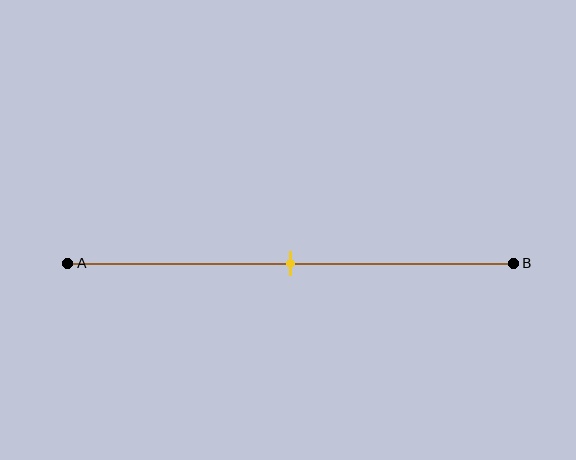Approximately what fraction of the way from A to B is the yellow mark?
The yellow mark is approximately 50% of the way from A to B.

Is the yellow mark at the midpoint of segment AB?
Yes, the mark is approximately at the midpoint.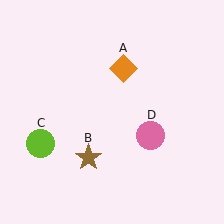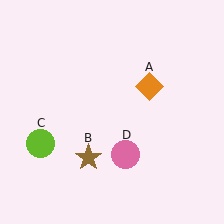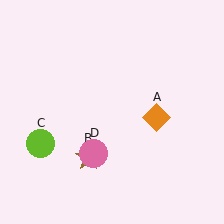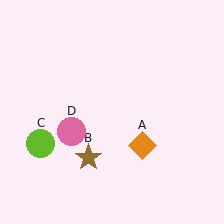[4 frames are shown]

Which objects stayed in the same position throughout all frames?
Brown star (object B) and lime circle (object C) remained stationary.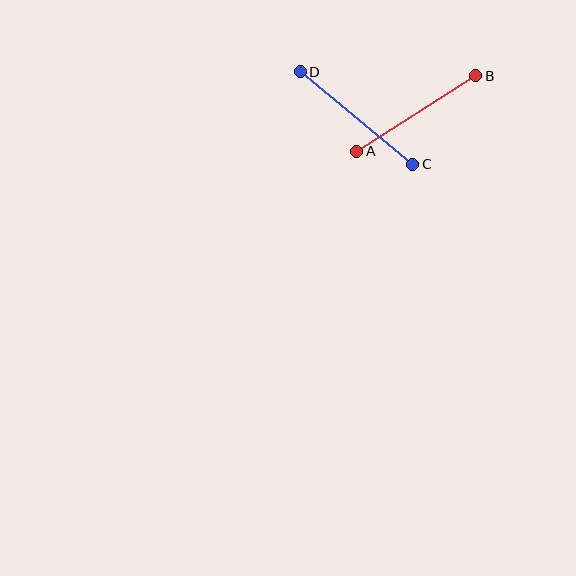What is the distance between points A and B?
The distance is approximately 141 pixels.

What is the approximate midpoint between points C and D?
The midpoint is at approximately (356, 118) pixels.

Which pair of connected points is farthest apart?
Points C and D are farthest apart.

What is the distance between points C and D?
The distance is approximately 146 pixels.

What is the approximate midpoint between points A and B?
The midpoint is at approximately (416, 113) pixels.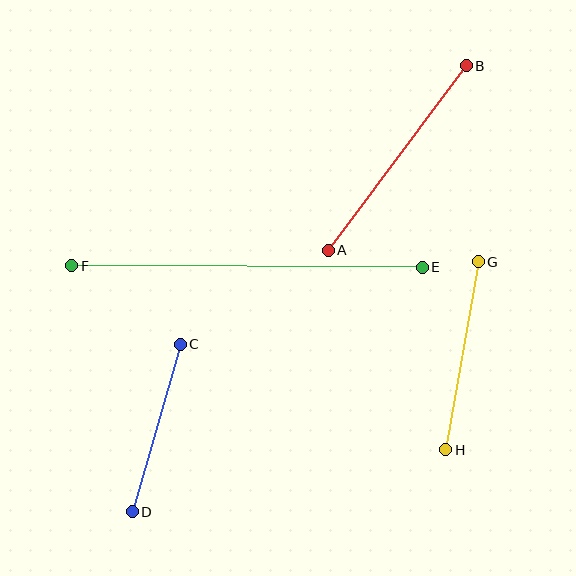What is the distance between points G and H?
The distance is approximately 191 pixels.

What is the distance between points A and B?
The distance is approximately 230 pixels.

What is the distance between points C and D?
The distance is approximately 174 pixels.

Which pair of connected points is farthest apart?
Points E and F are farthest apart.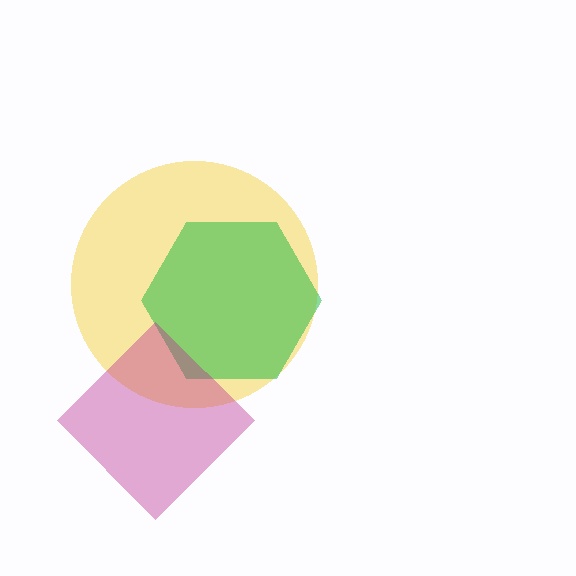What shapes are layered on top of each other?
The layered shapes are: a yellow circle, a green hexagon, a magenta diamond.